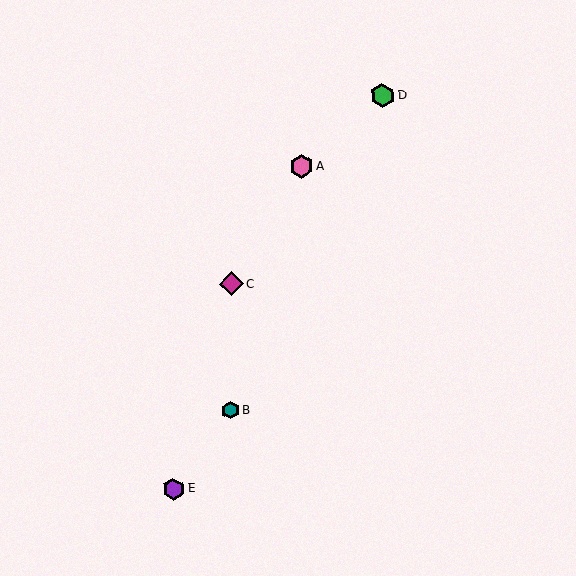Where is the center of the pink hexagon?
The center of the pink hexagon is at (302, 166).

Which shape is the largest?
The magenta diamond (labeled C) is the largest.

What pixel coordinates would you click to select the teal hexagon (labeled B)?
Click at (230, 410) to select the teal hexagon B.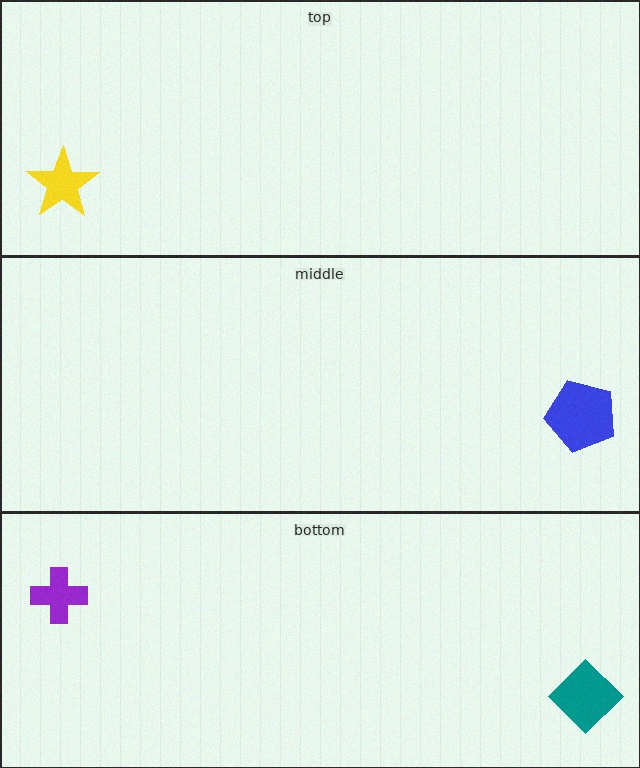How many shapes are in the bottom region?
2.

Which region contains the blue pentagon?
The middle region.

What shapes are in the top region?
The yellow star.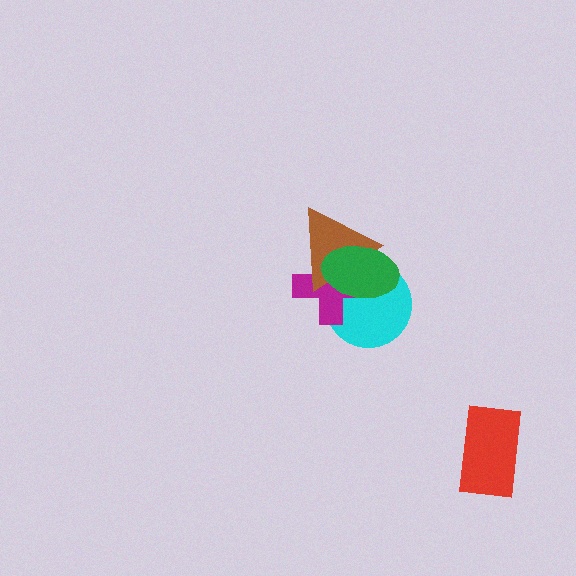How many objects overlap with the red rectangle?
0 objects overlap with the red rectangle.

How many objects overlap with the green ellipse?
3 objects overlap with the green ellipse.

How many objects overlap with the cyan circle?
3 objects overlap with the cyan circle.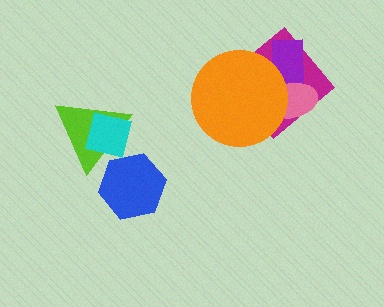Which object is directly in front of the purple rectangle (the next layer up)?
The pink ellipse is directly in front of the purple rectangle.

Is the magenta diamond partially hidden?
Yes, it is partially covered by another shape.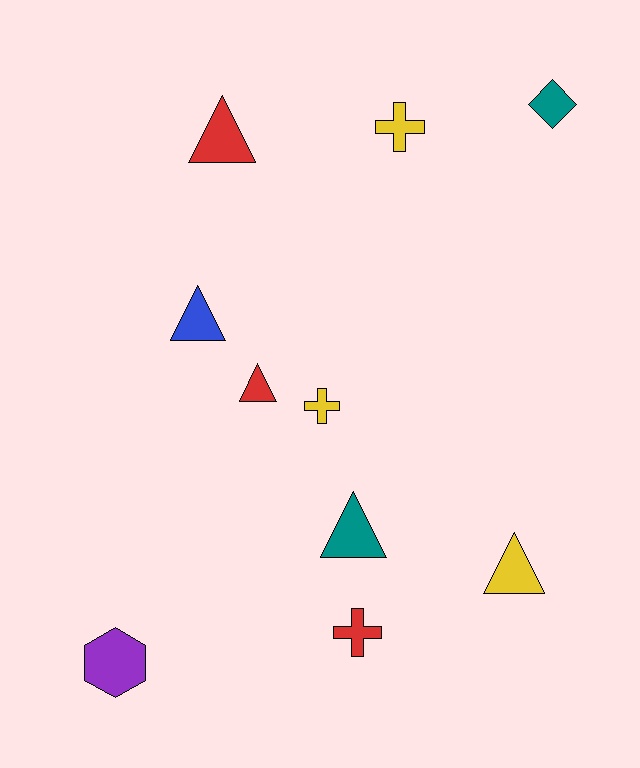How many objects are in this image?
There are 10 objects.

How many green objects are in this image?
There are no green objects.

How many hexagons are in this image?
There is 1 hexagon.